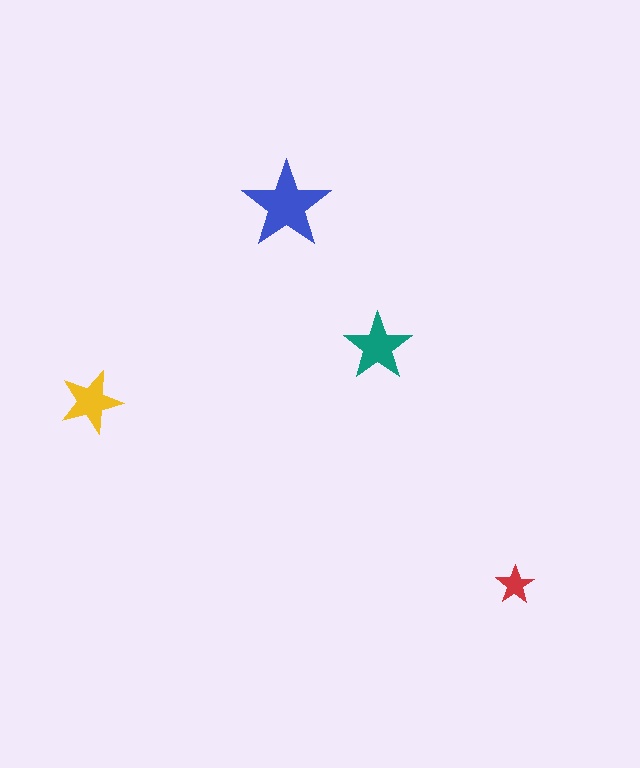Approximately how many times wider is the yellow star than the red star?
About 1.5 times wider.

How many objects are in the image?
There are 4 objects in the image.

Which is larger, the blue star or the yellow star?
The blue one.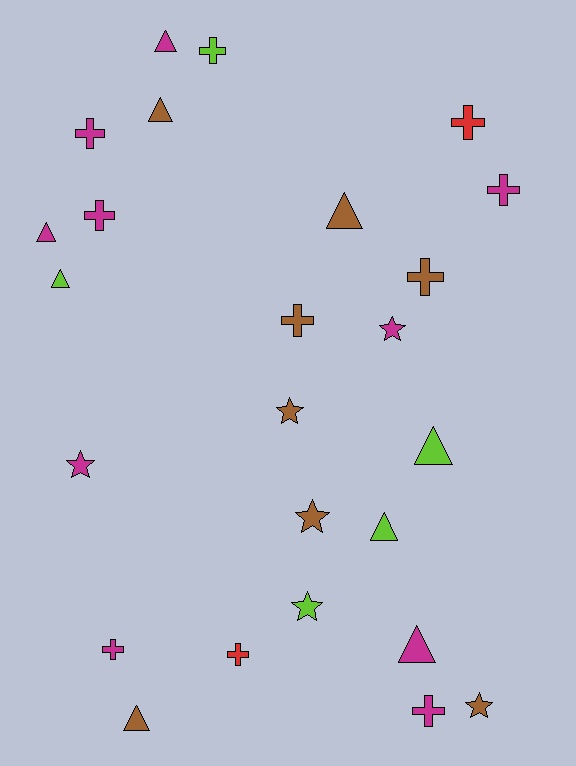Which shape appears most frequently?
Cross, with 10 objects.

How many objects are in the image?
There are 25 objects.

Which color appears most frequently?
Magenta, with 10 objects.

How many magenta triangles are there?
There are 3 magenta triangles.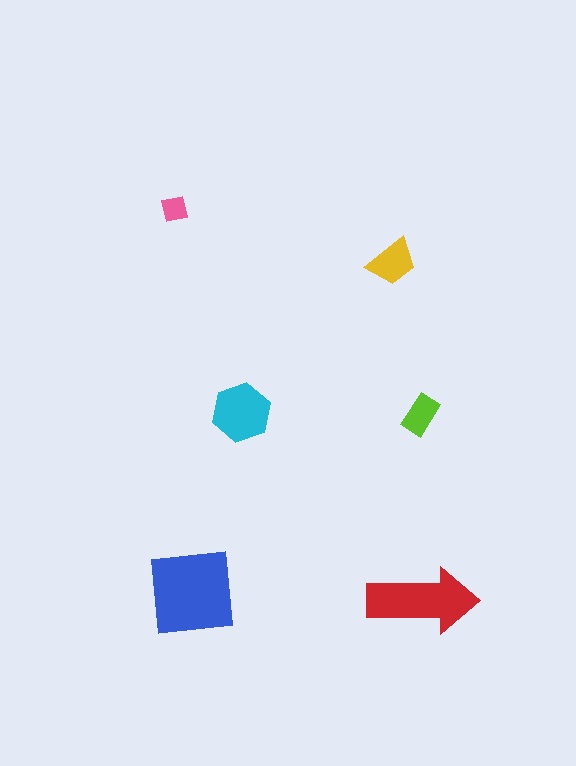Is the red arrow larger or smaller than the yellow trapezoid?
Larger.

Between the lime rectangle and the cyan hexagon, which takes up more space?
The cyan hexagon.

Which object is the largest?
The blue square.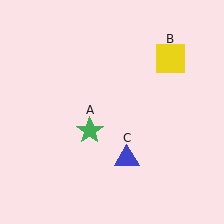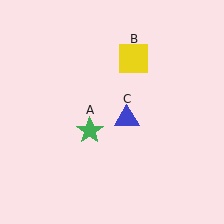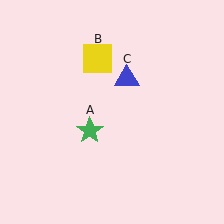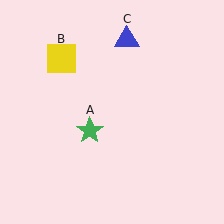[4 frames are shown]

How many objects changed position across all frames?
2 objects changed position: yellow square (object B), blue triangle (object C).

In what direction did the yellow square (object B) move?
The yellow square (object B) moved left.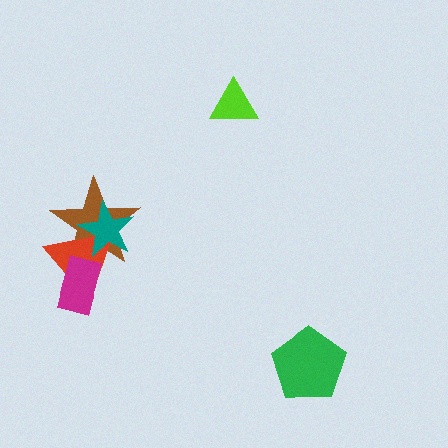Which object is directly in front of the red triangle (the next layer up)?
The magenta rectangle is directly in front of the red triangle.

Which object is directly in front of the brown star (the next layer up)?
The red triangle is directly in front of the brown star.